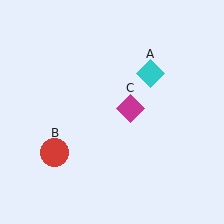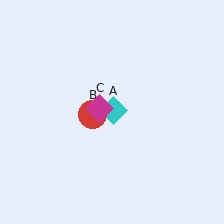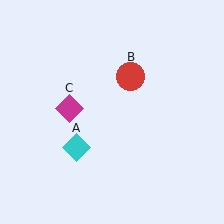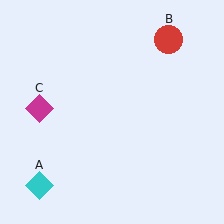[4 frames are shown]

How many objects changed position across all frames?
3 objects changed position: cyan diamond (object A), red circle (object B), magenta diamond (object C).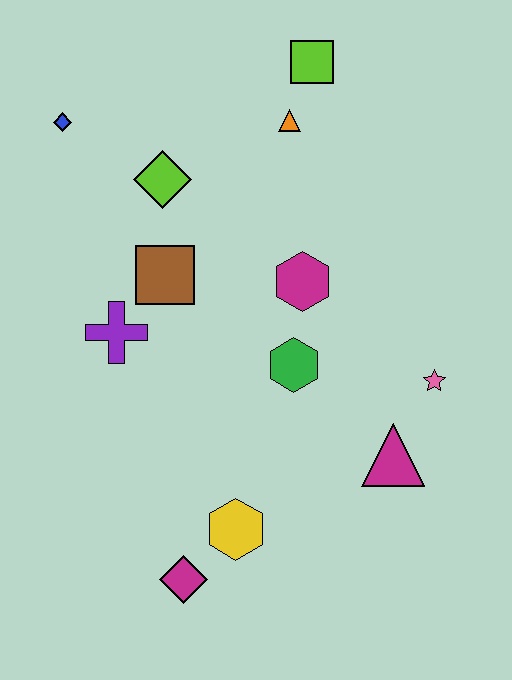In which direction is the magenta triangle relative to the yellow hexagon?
The magenta triangle is to the right of the yellow hexagon.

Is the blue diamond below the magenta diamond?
No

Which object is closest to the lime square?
The orange triangle is closest to the lime square.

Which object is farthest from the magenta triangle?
The blue diamond is farthest from the magenta triangle.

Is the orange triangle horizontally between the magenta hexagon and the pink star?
No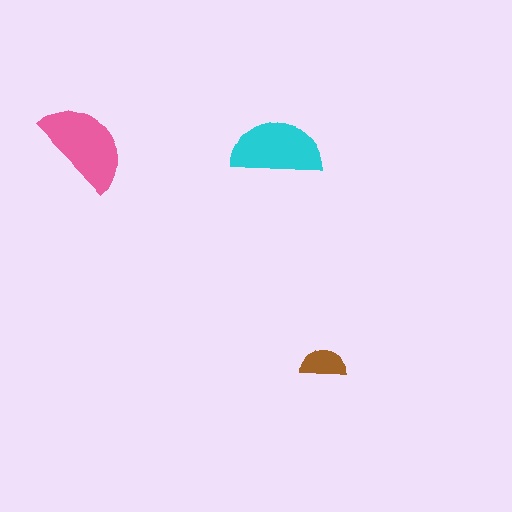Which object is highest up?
The cyan semicircle is topmost.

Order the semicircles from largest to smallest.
the pink one, the cyan one, the brown one.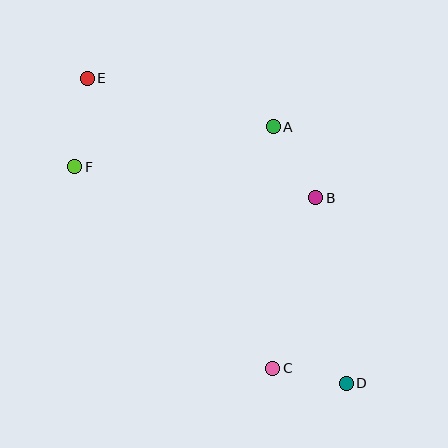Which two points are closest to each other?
Points C and D are closest to each other.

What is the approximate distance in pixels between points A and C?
The distance between A and C is approximately 242 pixels.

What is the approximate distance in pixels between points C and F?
The distance between C and F is approximately 283 pixels.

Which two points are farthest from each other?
Points D and E are farthest from each other.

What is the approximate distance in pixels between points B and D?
The distance between B and D is approximately 188 pixels.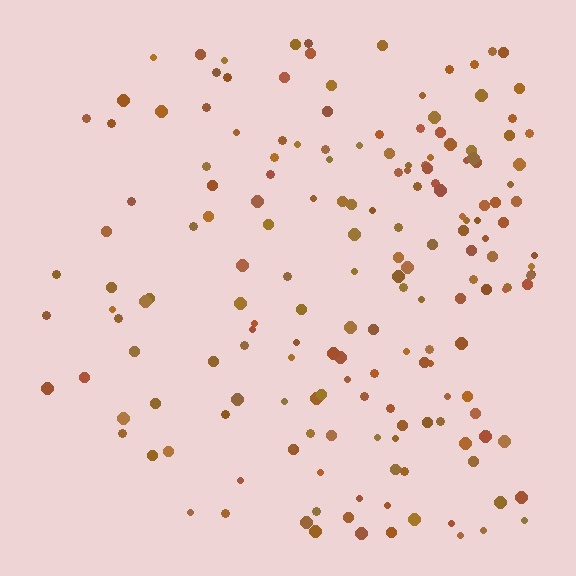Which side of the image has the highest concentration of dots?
The right.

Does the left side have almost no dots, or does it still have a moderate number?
Still a moderate number, just noticeably fewer than the right.